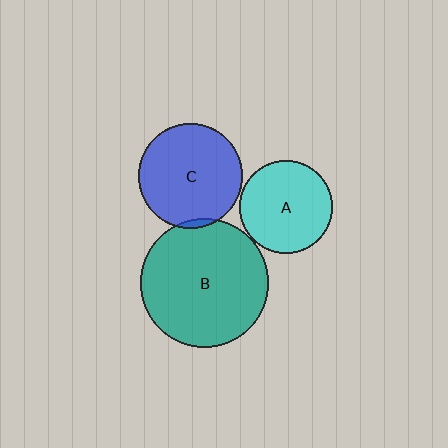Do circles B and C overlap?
Yes.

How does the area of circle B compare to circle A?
Approximately 1.9 times.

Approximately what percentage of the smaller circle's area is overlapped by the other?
Approximately 5%.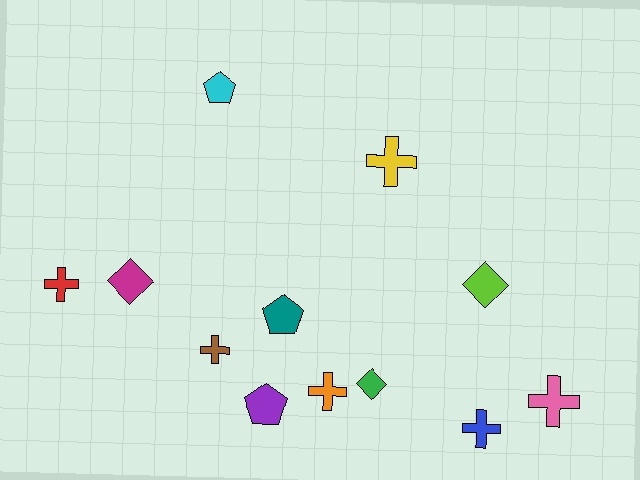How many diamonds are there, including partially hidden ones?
There are 3 diamonds.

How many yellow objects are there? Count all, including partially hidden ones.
There is 1 yellow object.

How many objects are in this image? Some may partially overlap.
There are 12 objects.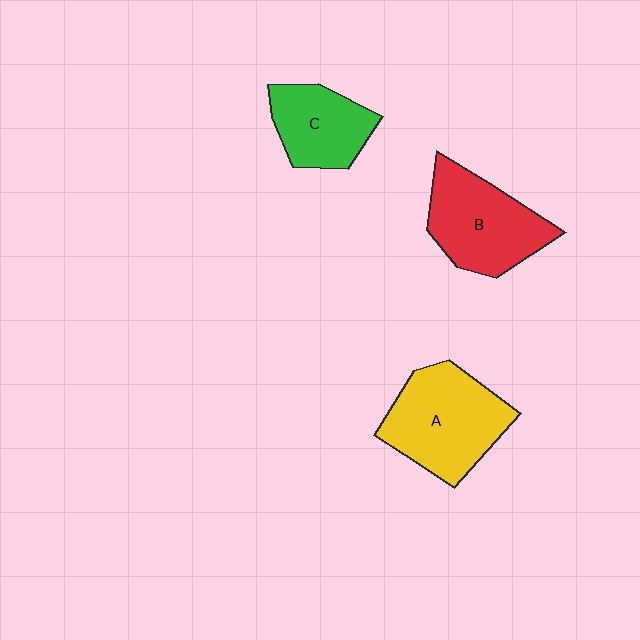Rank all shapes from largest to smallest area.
From largest to smallest: A (yellow), B (red), C (green).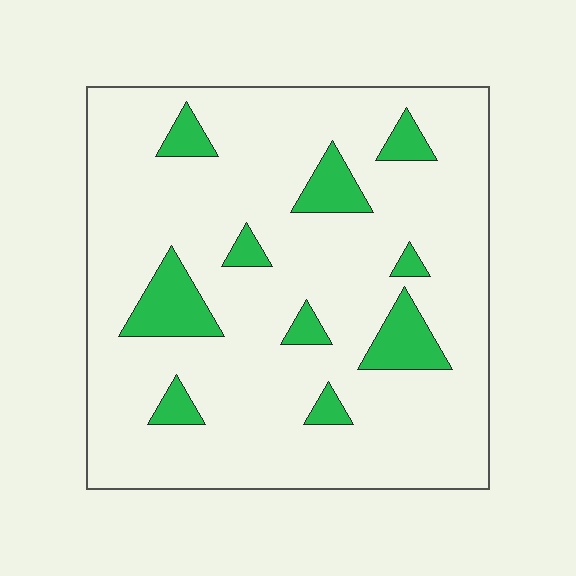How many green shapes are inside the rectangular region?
10.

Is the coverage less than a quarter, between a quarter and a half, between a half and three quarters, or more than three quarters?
Less than a quarter.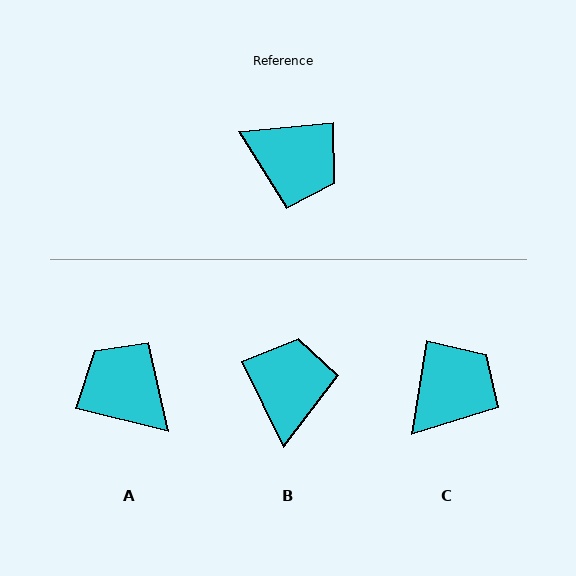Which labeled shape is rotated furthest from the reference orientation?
A, about 161 degrees away.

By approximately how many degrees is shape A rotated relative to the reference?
Approximately 161 degrees counter-clockwise.